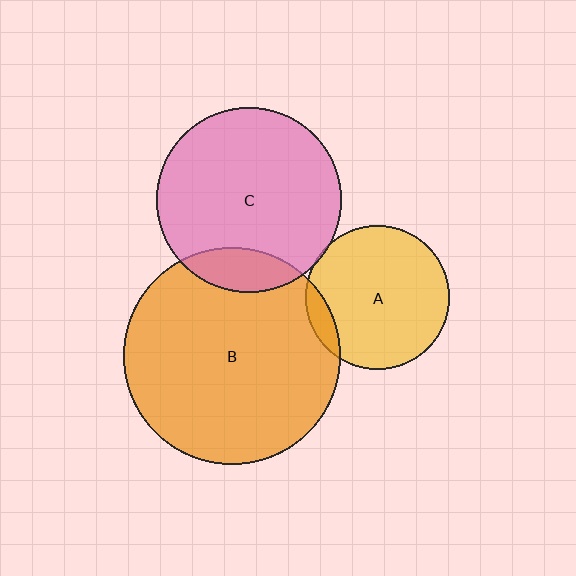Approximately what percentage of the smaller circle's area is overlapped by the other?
Approximately 15%.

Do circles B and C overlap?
Yes.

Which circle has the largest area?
Circle B (orange).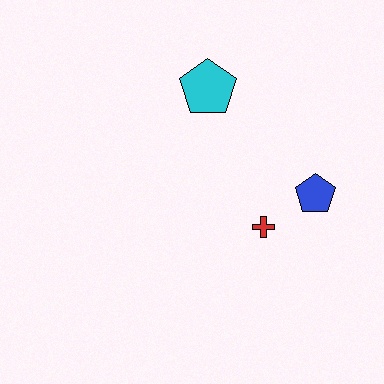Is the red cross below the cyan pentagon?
Yes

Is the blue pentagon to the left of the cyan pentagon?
No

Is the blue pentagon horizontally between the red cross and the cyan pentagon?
No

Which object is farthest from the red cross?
The cyan pentagon is farthest from the red cross.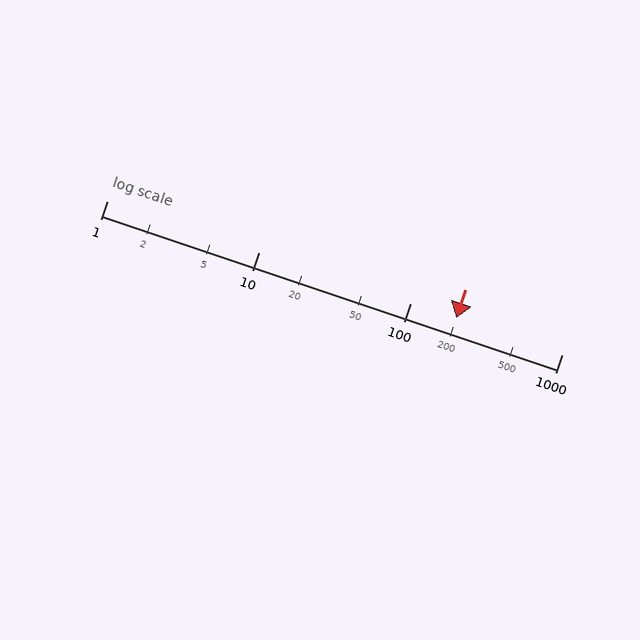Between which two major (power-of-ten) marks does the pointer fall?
The pointer is between 100 and 1000.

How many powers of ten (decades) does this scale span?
The scale spans 3 decades, from 1 to 1000.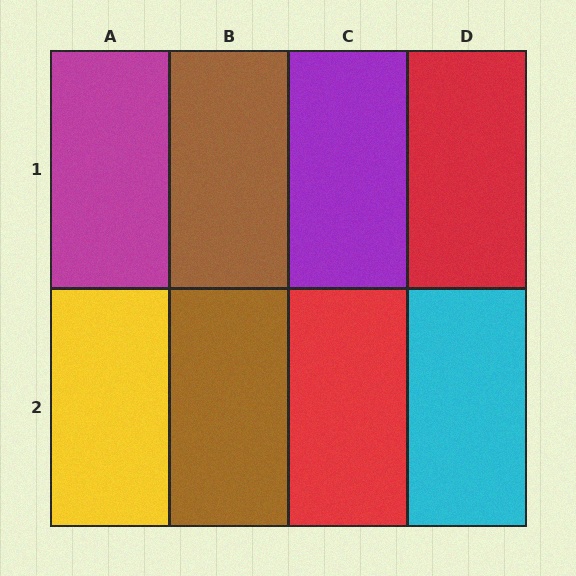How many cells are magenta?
1 cell is magenta.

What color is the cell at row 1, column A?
Magenta.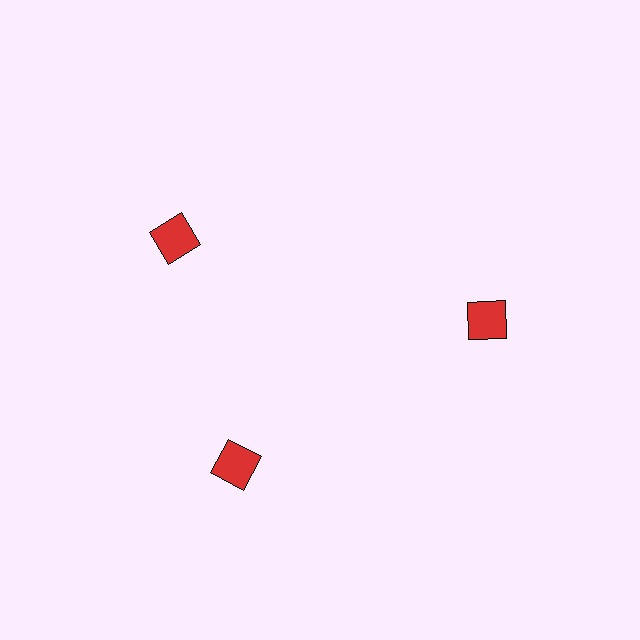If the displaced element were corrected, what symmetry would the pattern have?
It would have 3-fold rotational symmetry — the pattern would map onto itself every 120 degrees.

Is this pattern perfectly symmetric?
No. The 3 red squares are arranged in a ring, but one element near the 11 o'clock position is rotated out of alignment along the ring, breaking the 3-fold rotational symmetry.